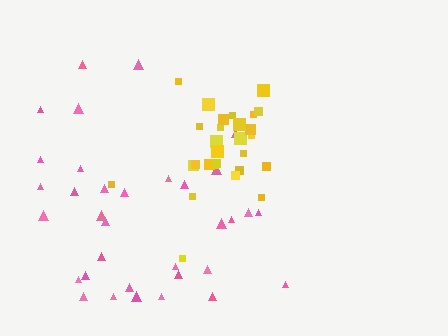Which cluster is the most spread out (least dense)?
Pink.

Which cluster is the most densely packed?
Yellow.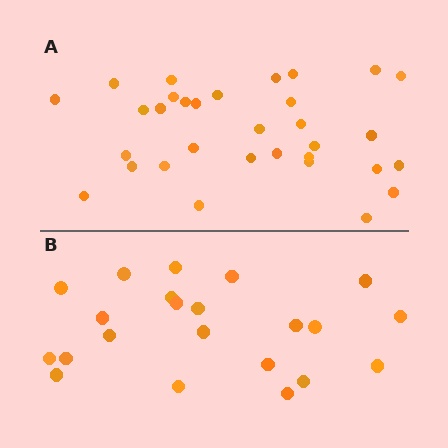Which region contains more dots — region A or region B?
Region A (the top region) has more dots.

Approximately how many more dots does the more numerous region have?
Region A has roughly 10 or so more dots than region B.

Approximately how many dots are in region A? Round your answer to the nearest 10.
About 30 dots. (The exact count is 32, which rounds to 30.)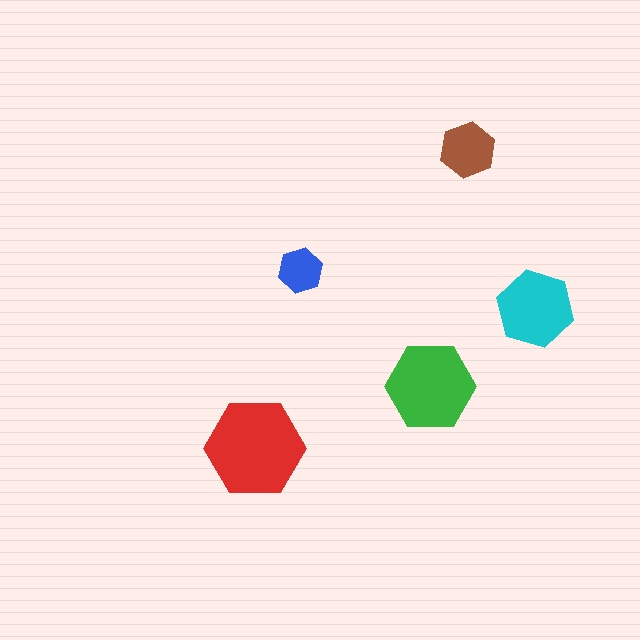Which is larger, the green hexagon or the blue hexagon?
The green one.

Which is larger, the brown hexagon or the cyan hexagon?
The cyan one.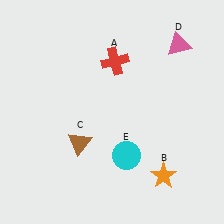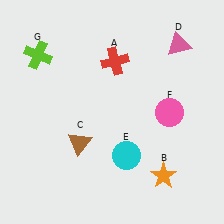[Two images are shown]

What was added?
A pink circle (F), a lime cross (G) were added in Image 2.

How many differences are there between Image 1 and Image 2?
There are 2 differences between the two images.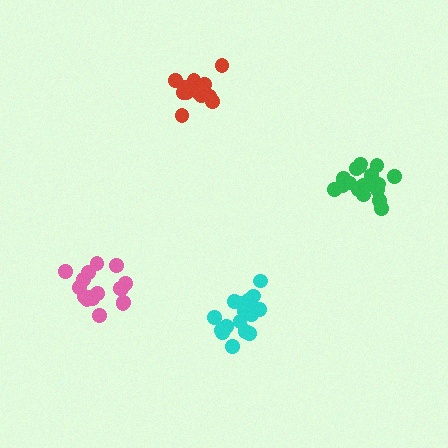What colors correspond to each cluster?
The clusters are colored: cyan, pink, red, green.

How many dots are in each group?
Group 1: 18 dots, Group 2: 17 dots, Group 3: 14 dots, Group 4: 18 dots (67 total).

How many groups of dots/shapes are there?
There are 4 groups.